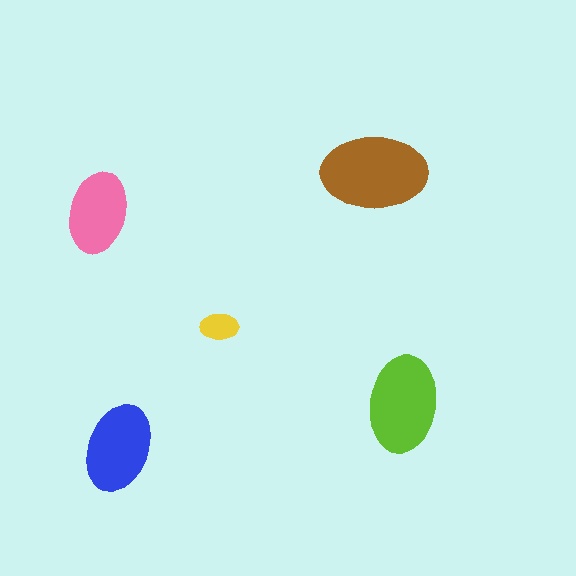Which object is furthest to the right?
The lime ellipse is rightmost.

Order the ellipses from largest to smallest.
the brown one, the lime one, the blue one, the pink one, the yellow one.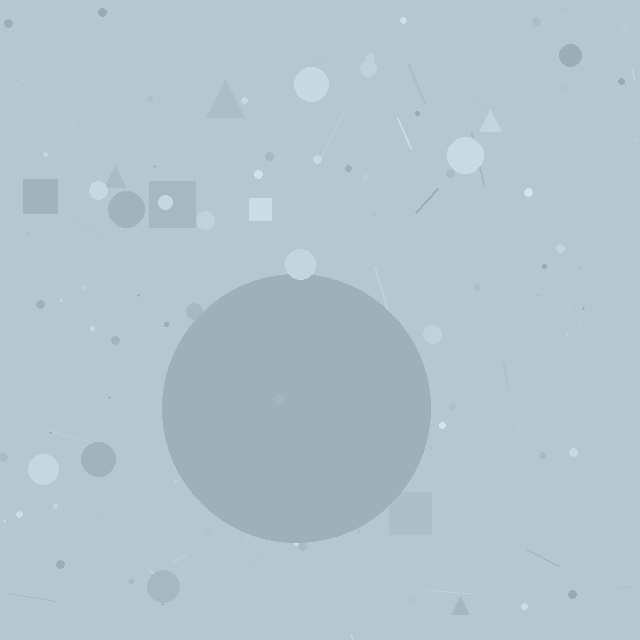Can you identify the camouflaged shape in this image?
The camouflaged shape is a circle.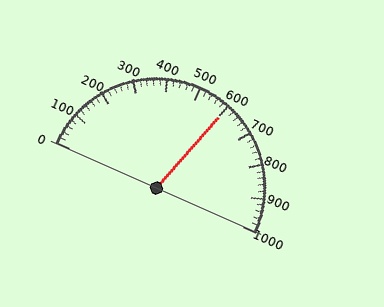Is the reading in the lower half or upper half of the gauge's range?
The reading is in the upper half of the range (0 to 1000).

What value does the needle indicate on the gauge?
The needle indicates approximately 600.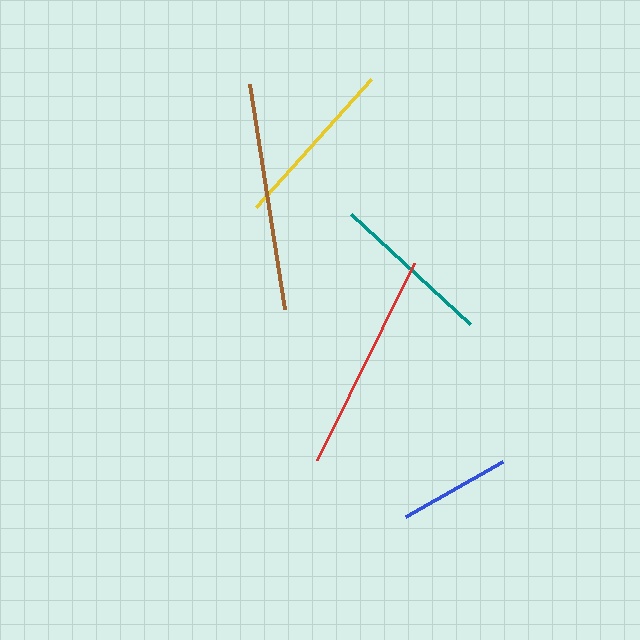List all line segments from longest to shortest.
From longest to shortest: brown, red, yellow, teal, blue.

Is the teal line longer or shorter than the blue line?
The teal line is longer than the blue line.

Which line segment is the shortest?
The blue line is the shortest at approximately 112 pixels.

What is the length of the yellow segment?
The yellow segment is approximately 172 pixels long.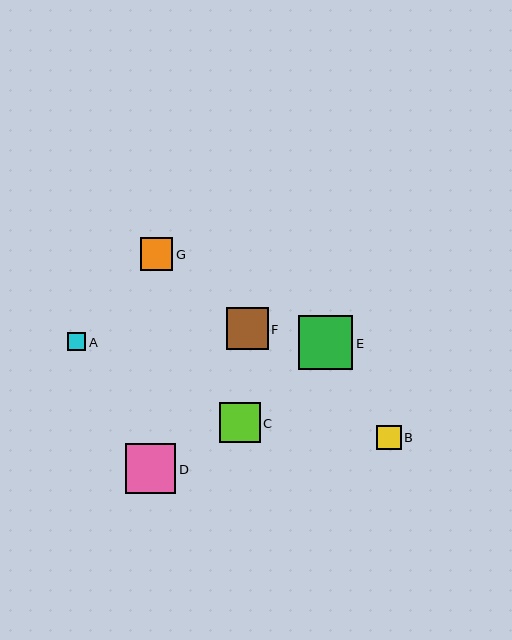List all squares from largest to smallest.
From largest to smallest: E, D, F, C, G, B, A.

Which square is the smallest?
Square A is the smallest with a size of approximately 18 pixels.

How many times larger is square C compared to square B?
Square C is approximately 1.7 times the size of square B.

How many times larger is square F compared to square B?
Square F is approximately 1.7 times the size of square B.